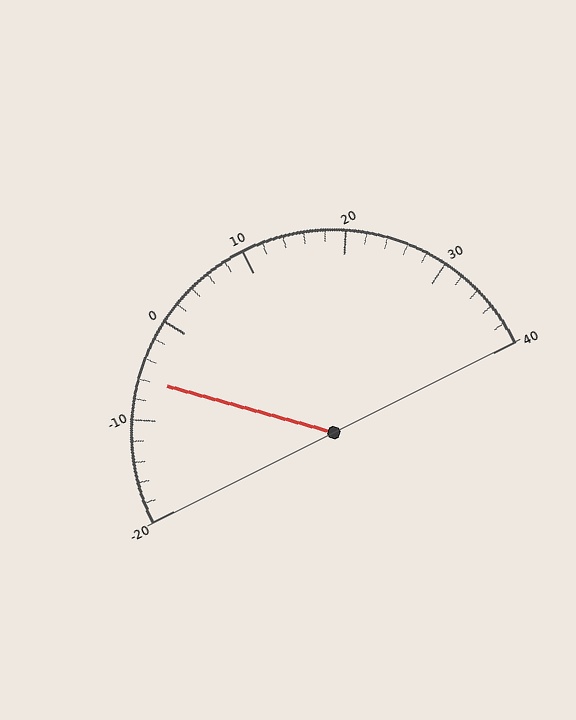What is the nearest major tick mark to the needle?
The nearest major tick mark is -10.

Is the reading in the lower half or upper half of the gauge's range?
The reading is in the lower half of the range (-20 to 40).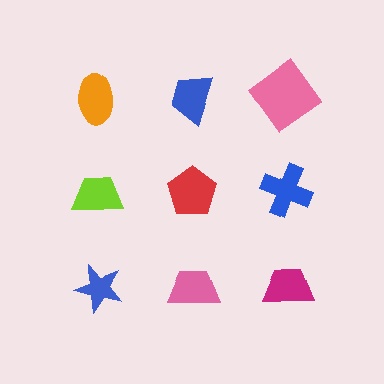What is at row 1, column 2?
A blue trapezoid.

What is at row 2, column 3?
A blue cross.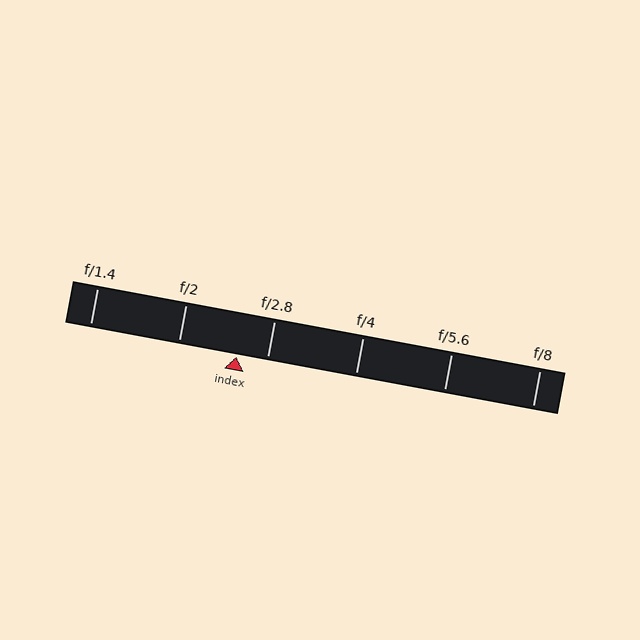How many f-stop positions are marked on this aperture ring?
There are 6 f-stop positions marked.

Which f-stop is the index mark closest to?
The index mark is closest to f/2.8.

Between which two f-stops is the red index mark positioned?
The index mark is between f/2 and f/2.8.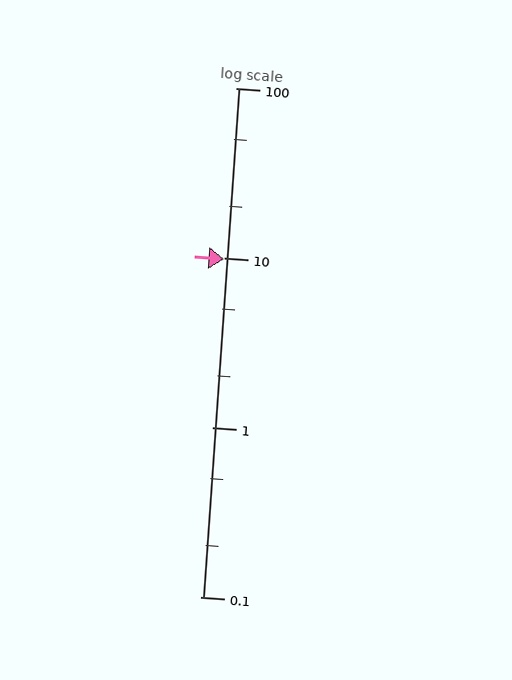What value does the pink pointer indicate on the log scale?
The pointer indicates approximately 9.8.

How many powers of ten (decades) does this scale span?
The scale spans 3 decades, from 0.1 to 100.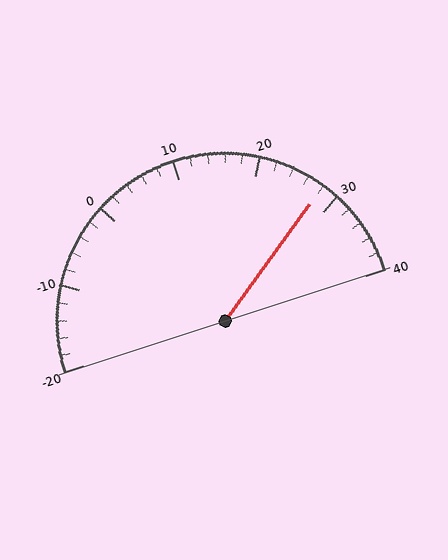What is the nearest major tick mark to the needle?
The nearest major tick mark is 30.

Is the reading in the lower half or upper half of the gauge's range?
The reading is in the upper half of the range (-20 to 40).